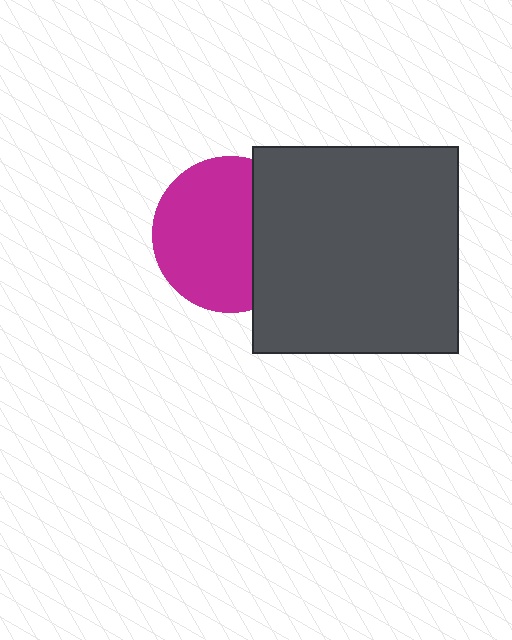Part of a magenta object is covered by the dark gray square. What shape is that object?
It is a circle.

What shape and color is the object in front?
The object in front is a dark gray square.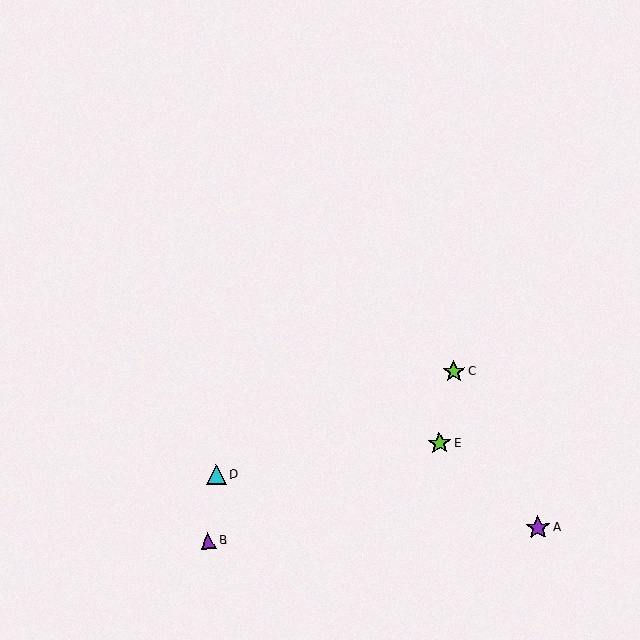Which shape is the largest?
The purple star (labeled A) is the largest.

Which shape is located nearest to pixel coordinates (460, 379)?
The lime star (labeled C) at (454, 372) is nearest to that location.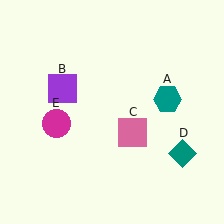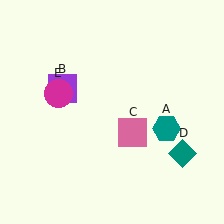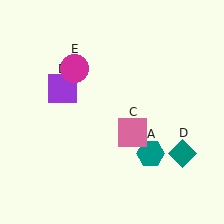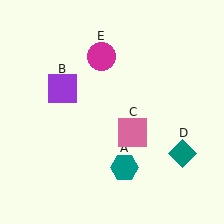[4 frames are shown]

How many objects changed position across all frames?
2 objects changed position: teal hexagon (object A), magenta circle (object E).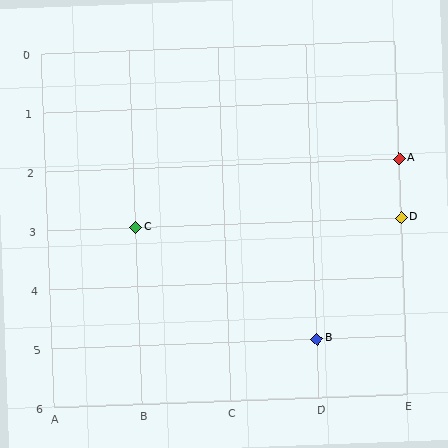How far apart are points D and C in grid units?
Points D and C are 3 columns apart.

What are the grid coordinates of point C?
Point C is at grid coordinates (B, 3).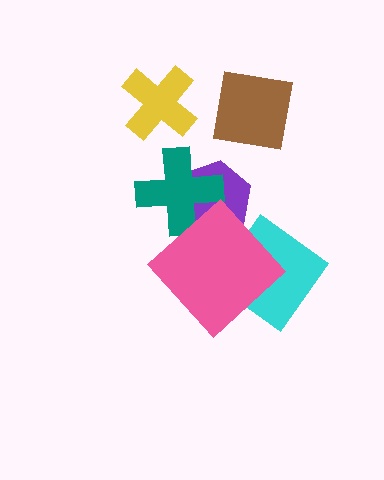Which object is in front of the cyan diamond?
The pink diamond is in front of the cyan diamond.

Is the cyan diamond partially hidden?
Yes, it is partially covered by another shape.